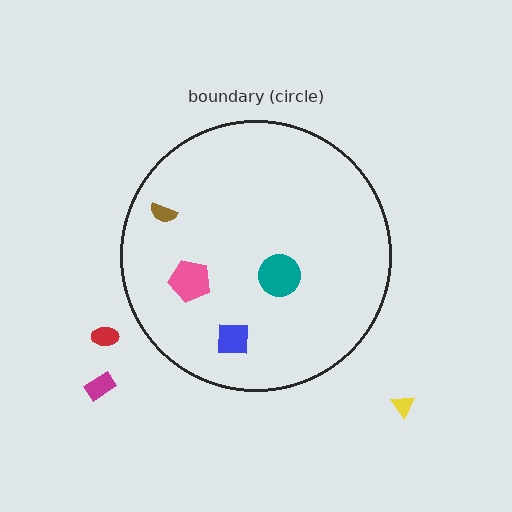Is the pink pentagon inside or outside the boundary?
Inside.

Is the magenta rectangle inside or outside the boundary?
Outside.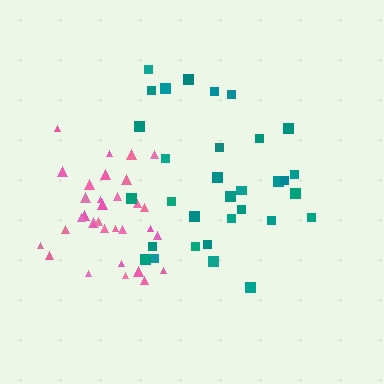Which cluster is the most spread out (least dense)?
Teal.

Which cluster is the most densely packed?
Pink.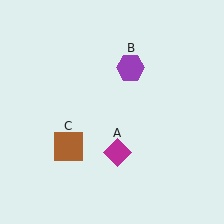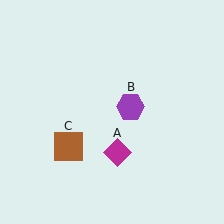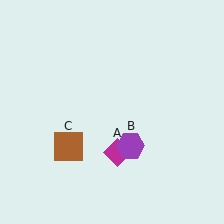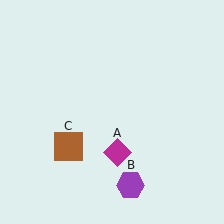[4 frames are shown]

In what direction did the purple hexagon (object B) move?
The purple hexagon (object B) moved down.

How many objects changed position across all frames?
1 object changed position: purple hexagon (object B).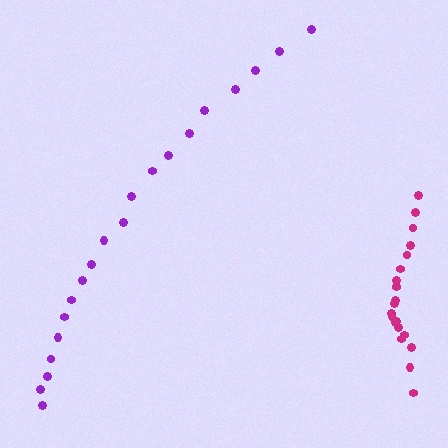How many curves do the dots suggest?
There are 2 distinct paths.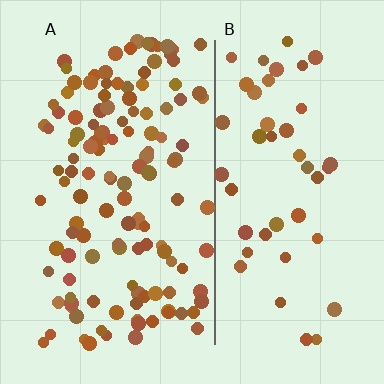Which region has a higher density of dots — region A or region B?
A (the left).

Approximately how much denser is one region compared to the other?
Approximately 2.8× — region A over region B.